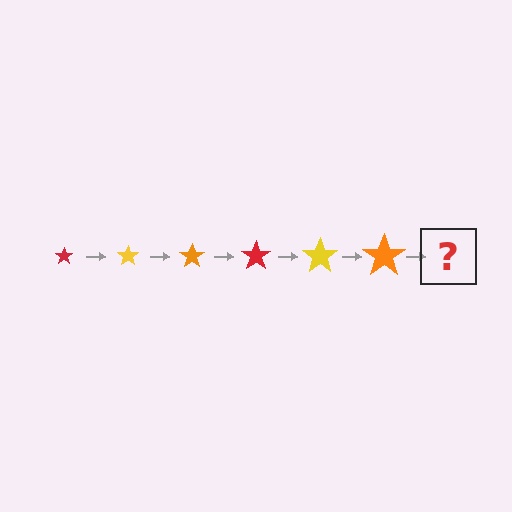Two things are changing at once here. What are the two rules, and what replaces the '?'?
The two rules are that the star grows larger each step and the color cycles through red, yellow, and orange. The '?' should be a red star, larger than the previous one.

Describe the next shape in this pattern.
It should be a red star, larger than the previous one.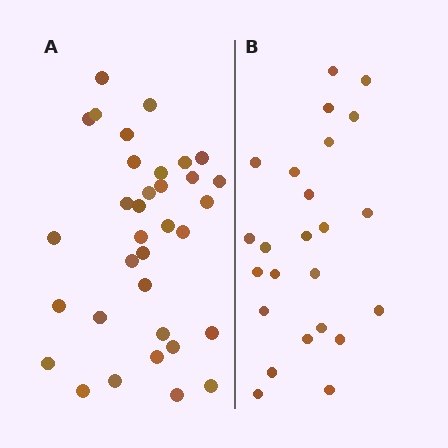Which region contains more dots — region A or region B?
Region A (the left region) has more dots.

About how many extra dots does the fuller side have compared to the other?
Region A has roughly 10 or so more dots than region B.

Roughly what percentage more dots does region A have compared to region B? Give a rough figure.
About 40% more.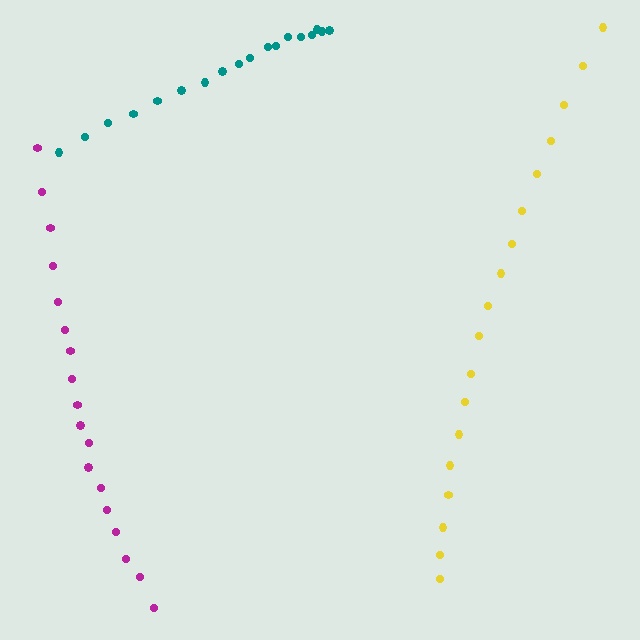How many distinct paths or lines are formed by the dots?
There are 3 distinct paths.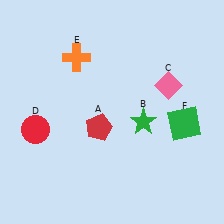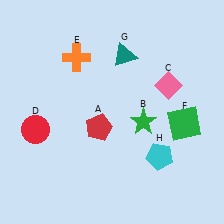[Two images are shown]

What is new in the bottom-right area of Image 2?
A cyan pentagon (H) was added in the bottom-right area of Image 2.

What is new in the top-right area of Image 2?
A teal triangle (G) was added in the top-right area of Image 2.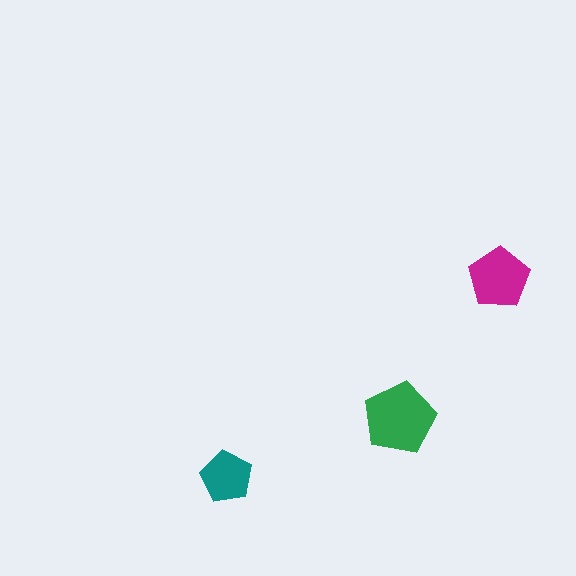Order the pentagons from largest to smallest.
the green one, the magenta one, the teal one.